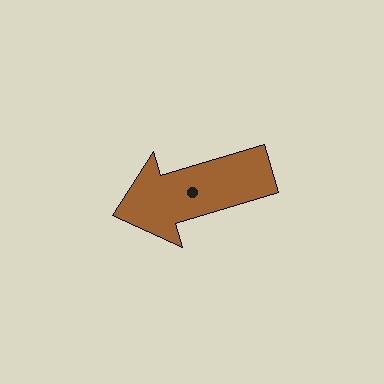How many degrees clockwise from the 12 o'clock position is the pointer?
Approximately 253 degrees.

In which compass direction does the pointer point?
West.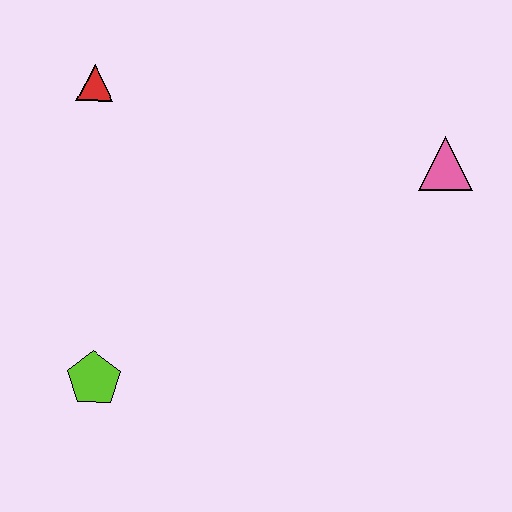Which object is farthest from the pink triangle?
The lime pentagon is farthest from the pink triangle.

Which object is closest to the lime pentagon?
The red triangle is closest to the lime pentagon.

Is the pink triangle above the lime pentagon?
Yes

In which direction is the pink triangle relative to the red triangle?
The pink triangle is to the right of the red triangle.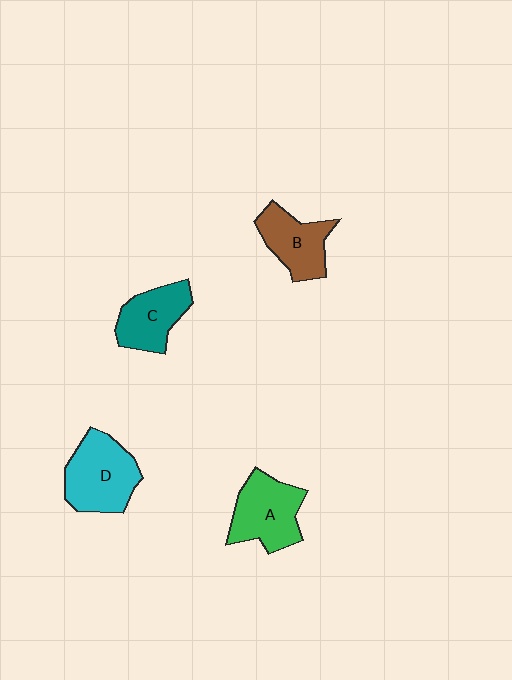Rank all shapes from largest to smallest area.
From largest to smallest: D (cyan), A (green), B (brown), C (teal).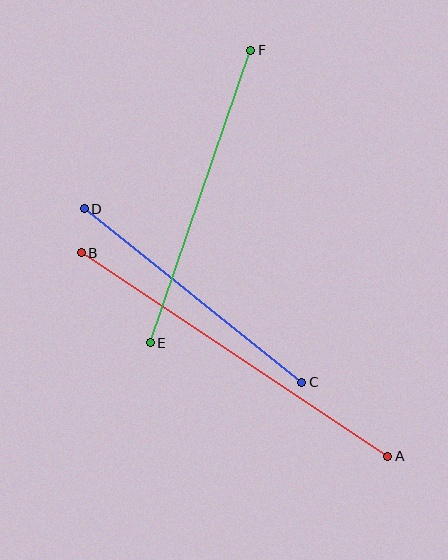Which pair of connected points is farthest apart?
Points A and B are farthest apart.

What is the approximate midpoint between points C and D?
The midpoint is at approximately (193, 295) pixels.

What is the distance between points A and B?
The distance is approximately 368 pixels.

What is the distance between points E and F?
The distance is approximately 309 pixels.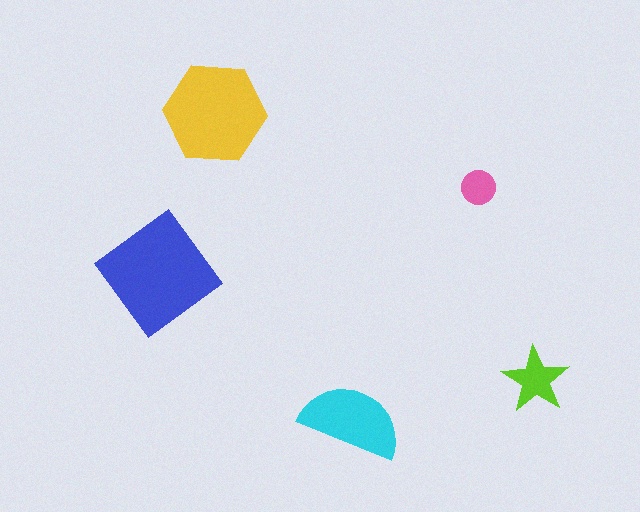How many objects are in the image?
There are 5 objects in the image.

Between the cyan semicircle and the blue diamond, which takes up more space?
The blue diamond.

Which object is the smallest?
The pink circle.